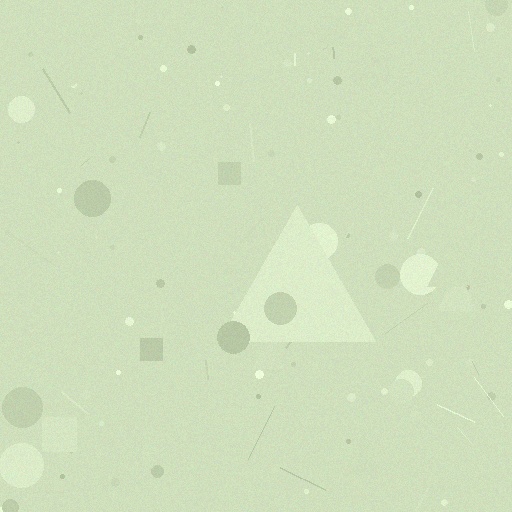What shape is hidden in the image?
A triangle is hidden in the image.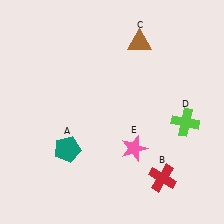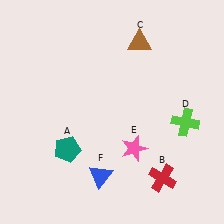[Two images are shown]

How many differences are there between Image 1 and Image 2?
There is 1 difference between the two images.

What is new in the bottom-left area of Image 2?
A blue triangle (F) was added in the bottom-left area of Image 2.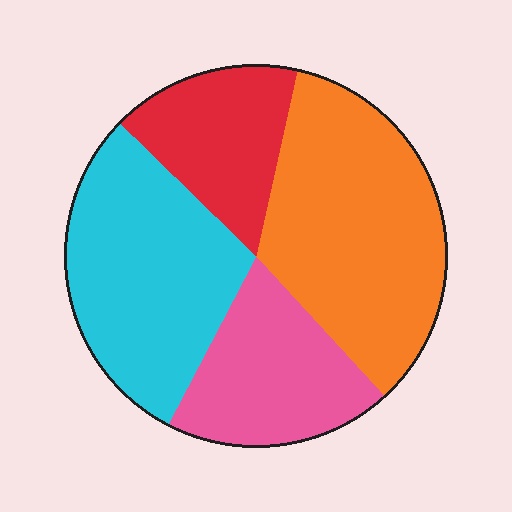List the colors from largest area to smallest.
From largest to smallest: orange, cyan, pink, red.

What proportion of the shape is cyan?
Cyan takes up about one third (1/3) of the shape.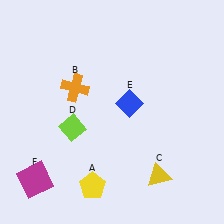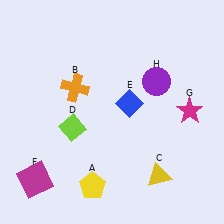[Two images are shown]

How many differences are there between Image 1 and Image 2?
There are 2 differences between the two images.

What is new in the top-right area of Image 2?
A purple circle (H) was added in the top-right area of Image 2.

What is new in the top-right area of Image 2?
A magenta star (G) was added in the top-right area of Image 2.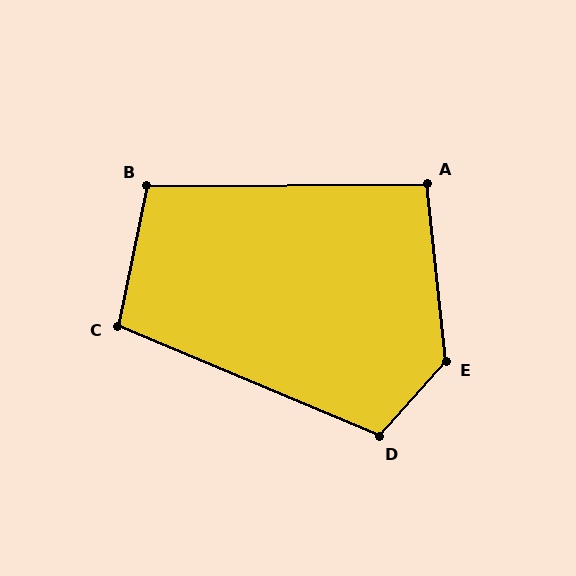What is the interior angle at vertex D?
Approximately 109 degrees (obtuse).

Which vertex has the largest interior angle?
E, at approximately 132 degrees.